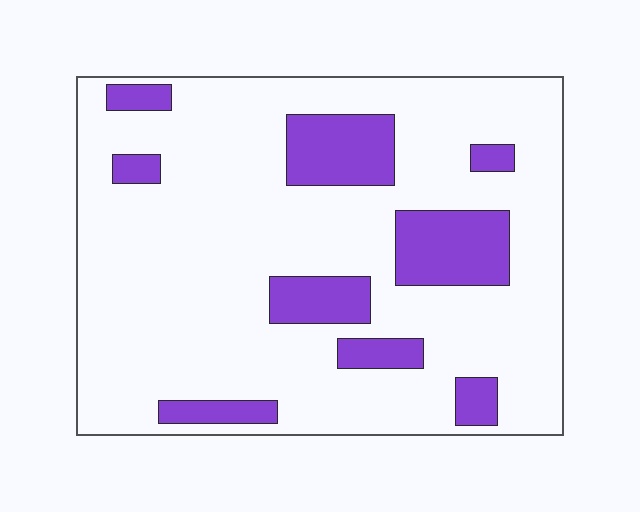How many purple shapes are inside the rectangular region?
9.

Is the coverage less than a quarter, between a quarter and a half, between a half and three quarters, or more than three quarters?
Less than a quarter.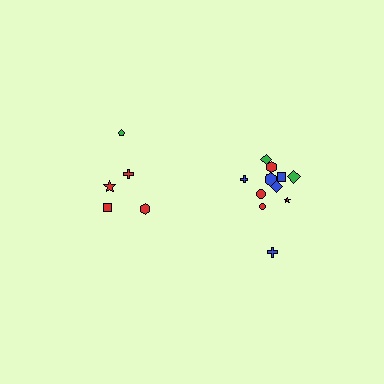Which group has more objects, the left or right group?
The right group.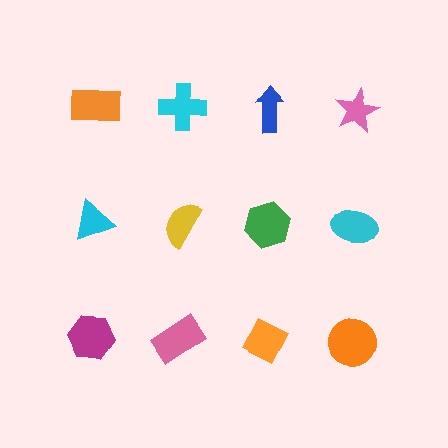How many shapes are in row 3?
4 shapes.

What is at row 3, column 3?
An orange diamond.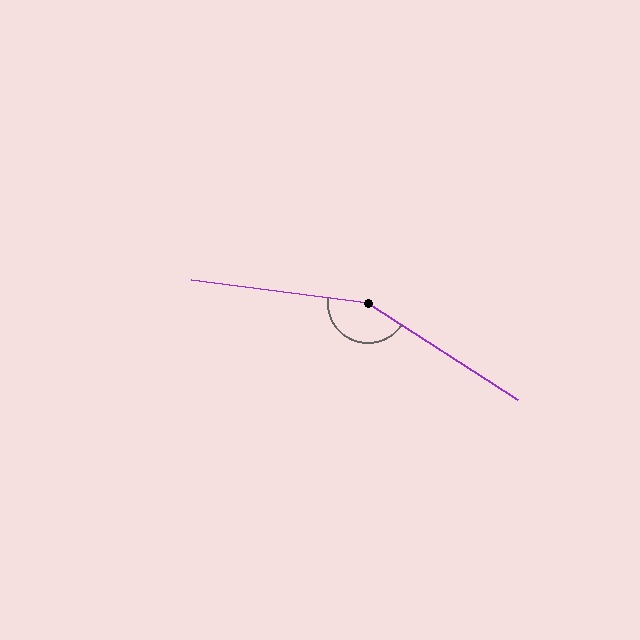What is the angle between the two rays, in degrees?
Approximately 154 degrees.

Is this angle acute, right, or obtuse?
It is obtuse.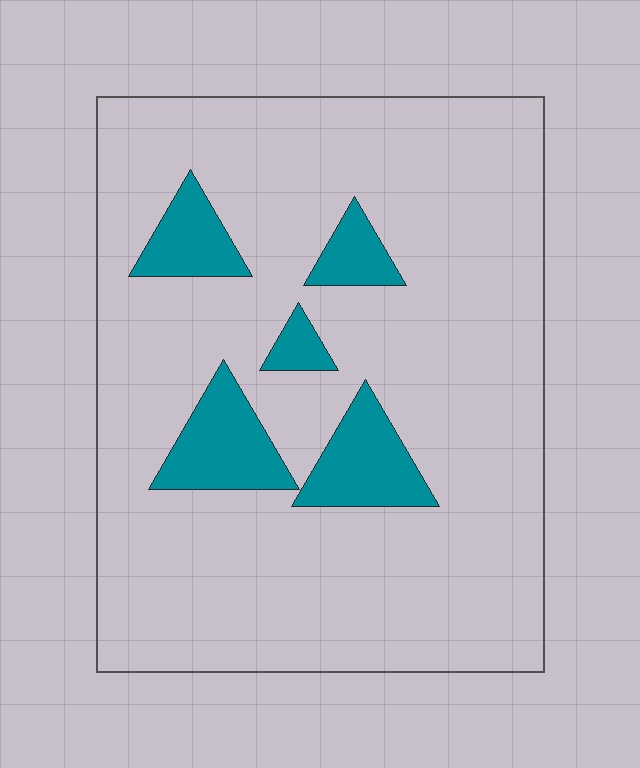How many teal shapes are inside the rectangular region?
5.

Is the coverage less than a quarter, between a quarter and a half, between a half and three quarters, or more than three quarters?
Less than a quarter.